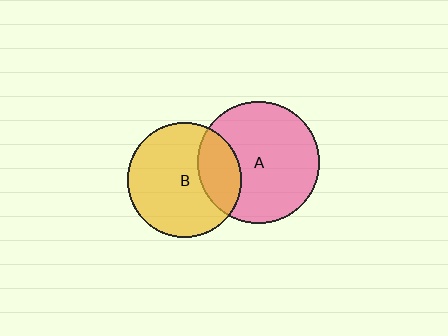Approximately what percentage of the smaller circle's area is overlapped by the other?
Approximately 25%.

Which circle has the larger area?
Circle A (pink).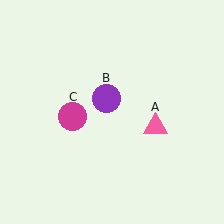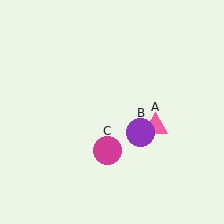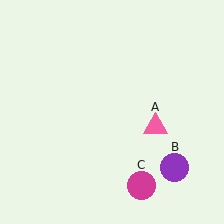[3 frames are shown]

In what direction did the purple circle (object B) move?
The purple circle (object B) moved down and to the right.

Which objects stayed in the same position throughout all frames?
Pink triangle (object A) remained stationary.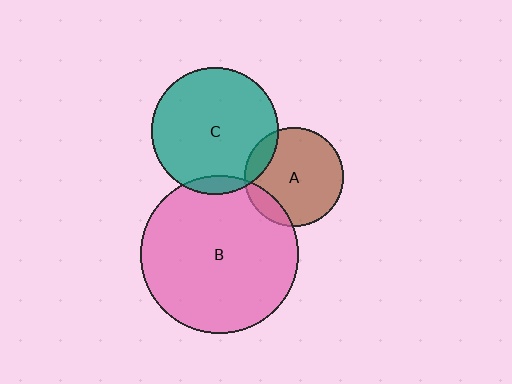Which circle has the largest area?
Circle B (pink).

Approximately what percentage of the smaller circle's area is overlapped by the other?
Approximately 15%.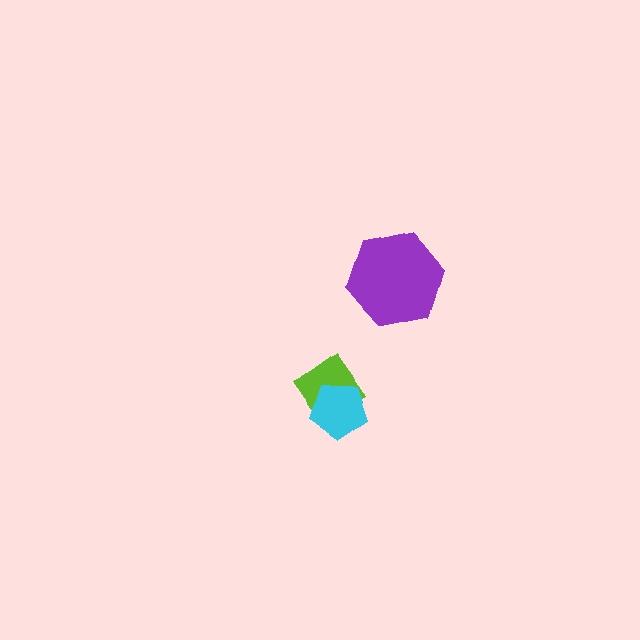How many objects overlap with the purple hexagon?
0 objects overlap with the purple hexagon.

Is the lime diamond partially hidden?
Yes, it is partially covered by another shape.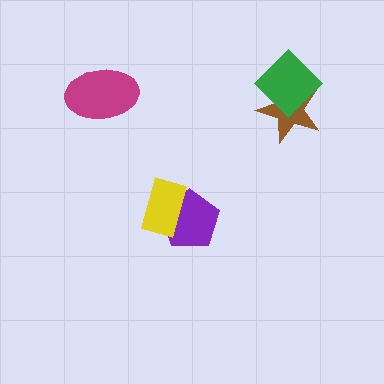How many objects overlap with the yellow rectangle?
1 object overlaps with the yellow rectangle.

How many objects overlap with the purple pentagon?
1 object overlaps with the purple pentagon.